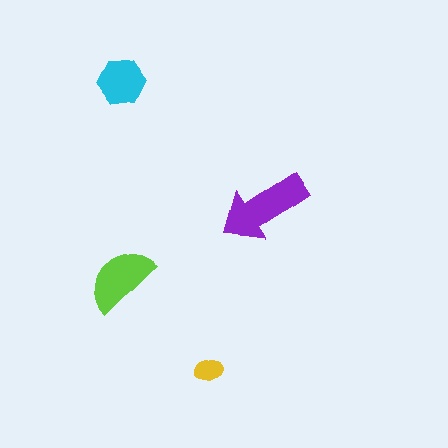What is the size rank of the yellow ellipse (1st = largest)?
4th.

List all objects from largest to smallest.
The purple arrow, the lime semicircle, the cyan hexagon, the yellow ellipse.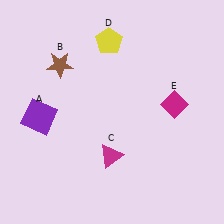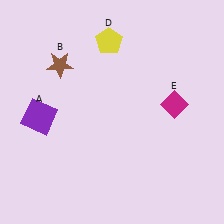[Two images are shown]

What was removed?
The magenta triangle (C) was removed in Image 2.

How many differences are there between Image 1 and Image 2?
There is 1 difference between the two images.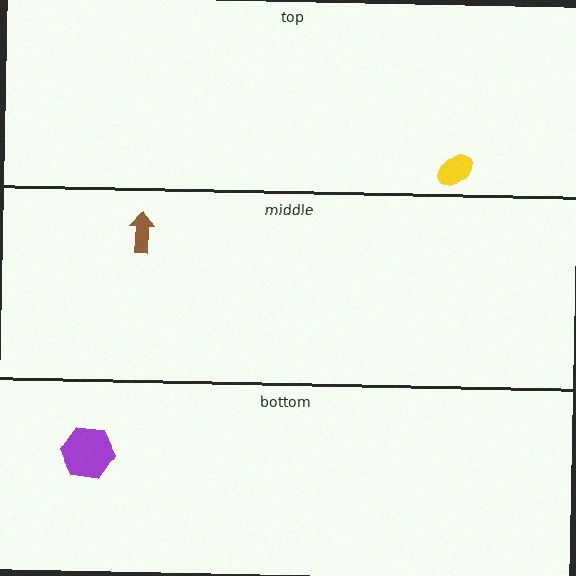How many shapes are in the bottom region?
1.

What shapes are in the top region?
The yellow ellipse.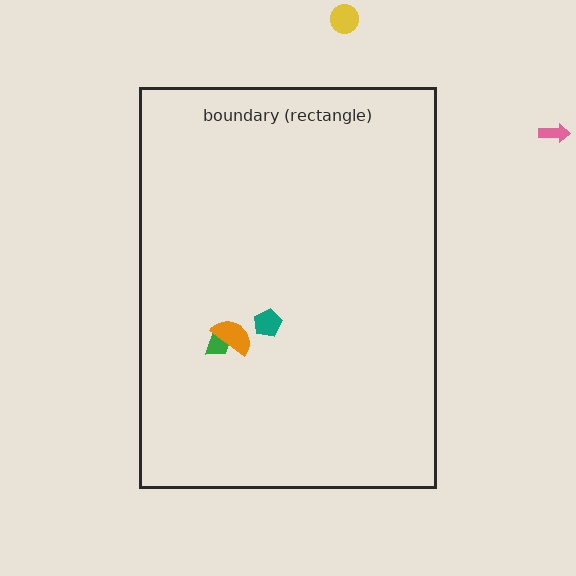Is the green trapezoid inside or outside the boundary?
Inside.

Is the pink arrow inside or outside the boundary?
Outside.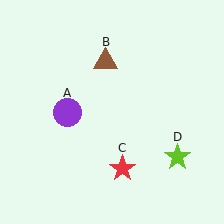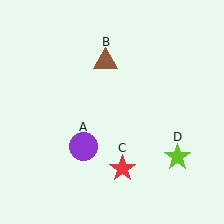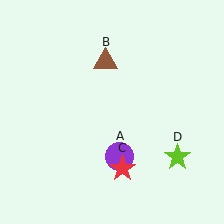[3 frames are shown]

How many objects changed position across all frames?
1 object changed position: purple circle (object A).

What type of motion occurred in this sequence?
The purple circle (object A) rotated counterclockwise around the center of the scene.